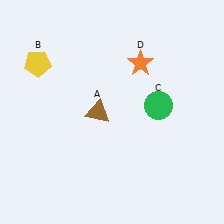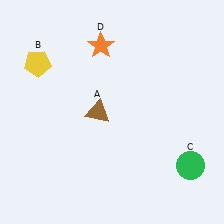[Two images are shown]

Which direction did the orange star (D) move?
The orange star (D) moved left.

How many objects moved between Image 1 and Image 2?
2 objects moved between the two images.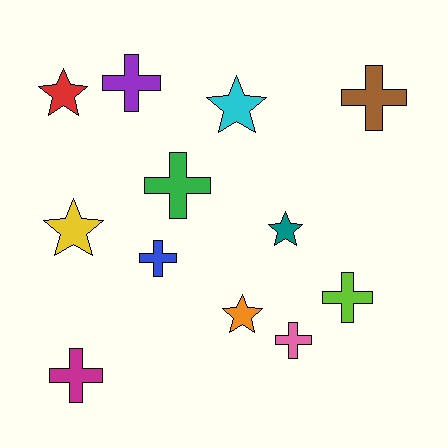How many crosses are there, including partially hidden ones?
There are 7 crosses.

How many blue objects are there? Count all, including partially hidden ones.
There is 1 blue object.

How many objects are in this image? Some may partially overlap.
There are 12 objects.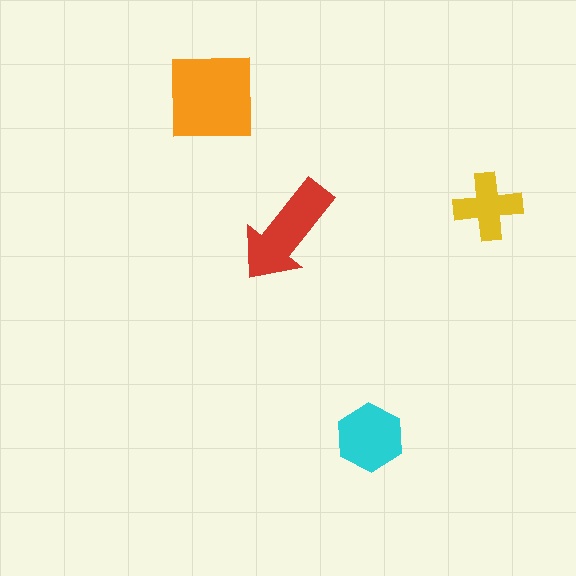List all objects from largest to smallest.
The orange square, the red arrow, the cyan hexagon, the yellow cross.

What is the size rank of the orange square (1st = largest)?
1st.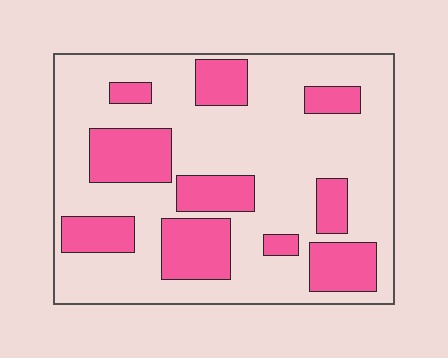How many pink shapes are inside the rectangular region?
10.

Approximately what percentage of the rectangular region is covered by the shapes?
Approximately 30%.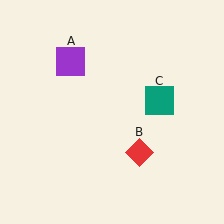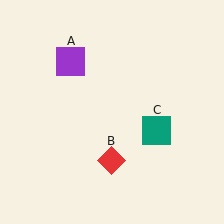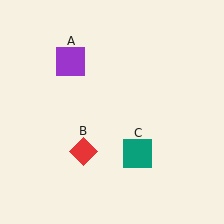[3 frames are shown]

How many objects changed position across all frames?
2 objects changed position: red diamond (object B), teal square (object C).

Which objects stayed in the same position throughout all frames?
Purple square (object A) remained stationary.